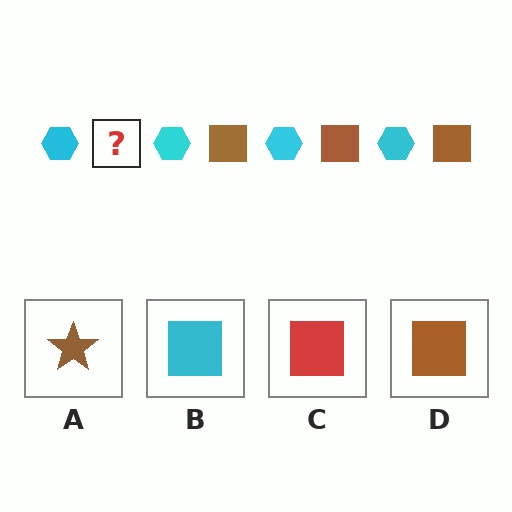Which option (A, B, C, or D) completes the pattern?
D.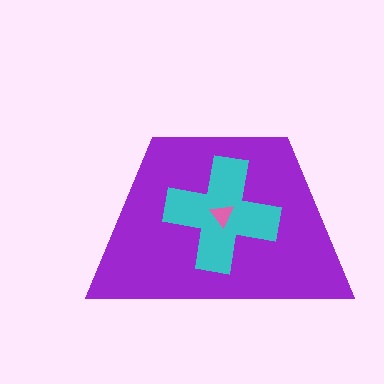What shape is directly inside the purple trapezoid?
The cyan cross.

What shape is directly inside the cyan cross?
The pink triangle.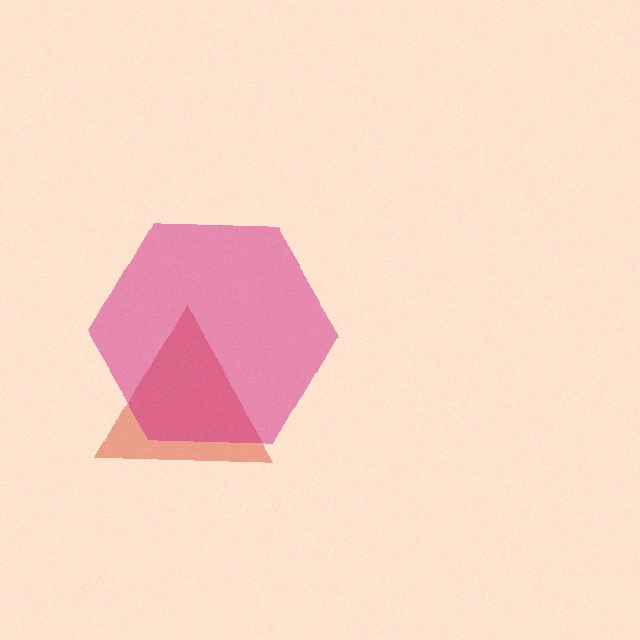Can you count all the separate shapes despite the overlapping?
Yes, there are 2 separate shapes.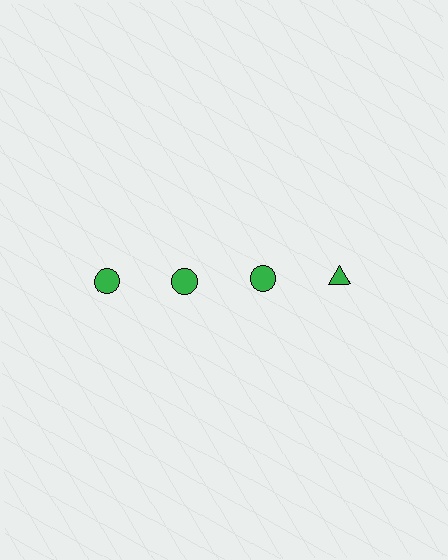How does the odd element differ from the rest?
It has a different shape: triangle instead of circle.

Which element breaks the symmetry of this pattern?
The green triangle in the top row, second from right column breaks the symmetry. All other shapes are green circles.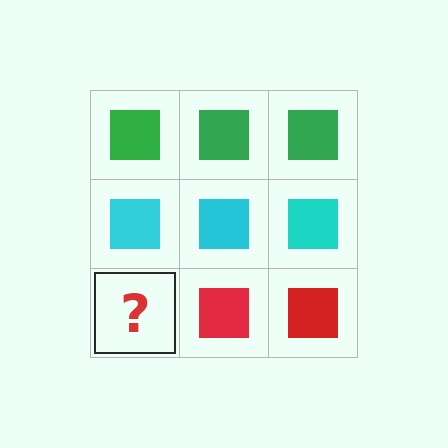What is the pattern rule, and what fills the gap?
The rule is that each row has a consistent color. The gap should be filled with a red square.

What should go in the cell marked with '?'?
The missing cell should contain a red square.